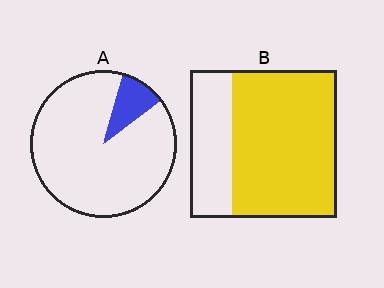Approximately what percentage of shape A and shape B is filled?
A is approximately 10% and B is approximately 70%.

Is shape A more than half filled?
No.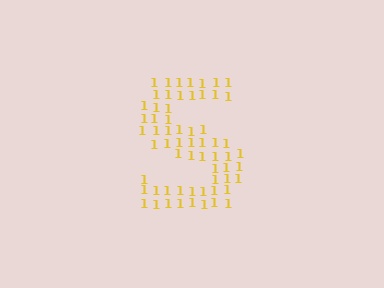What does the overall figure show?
The overall figure shows the letter S.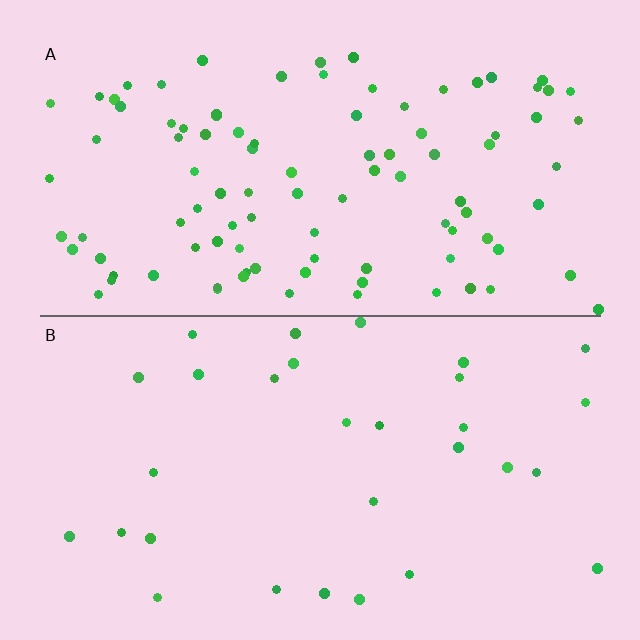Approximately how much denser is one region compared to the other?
Approximately 3.3× — region A over region B.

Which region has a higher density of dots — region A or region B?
A (the top).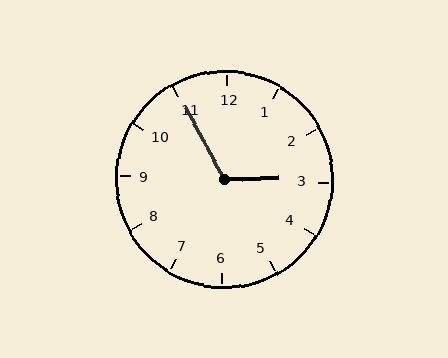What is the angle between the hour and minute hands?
Approximately 118 degrees.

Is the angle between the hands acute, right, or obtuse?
It is obtuse.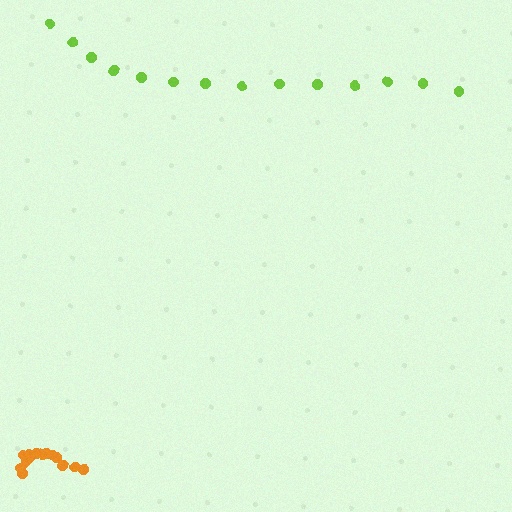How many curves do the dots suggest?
There are 2 distinct paths.